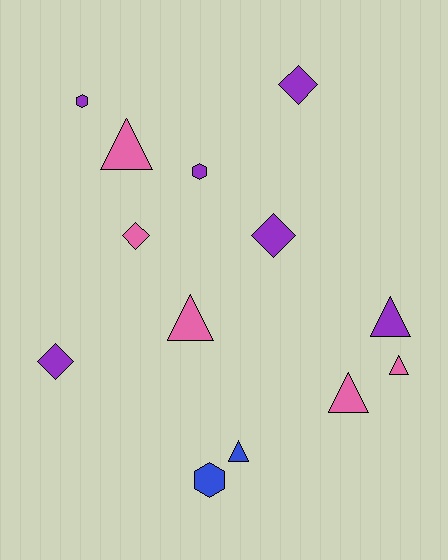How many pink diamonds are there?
There is 1 pink diamond.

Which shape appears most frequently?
Triangle, with 6 objects.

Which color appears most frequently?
Purple, with 6 objects.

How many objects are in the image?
There are 13 objects.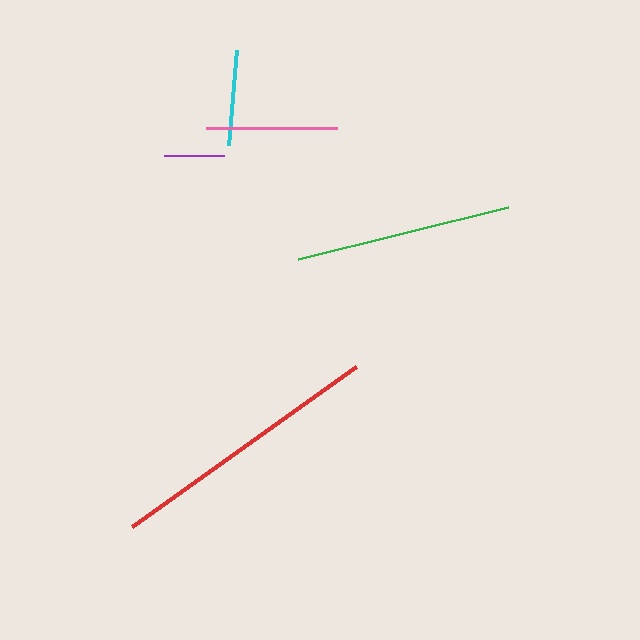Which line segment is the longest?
The red line is the longest at approximately 276 pixels.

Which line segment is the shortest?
The purple line is the shortest at approximately 60 pixels.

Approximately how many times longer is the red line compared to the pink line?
The red line is approximately 2.1 times the length of the pink line.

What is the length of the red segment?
The red segment is approximately 276 pixels long.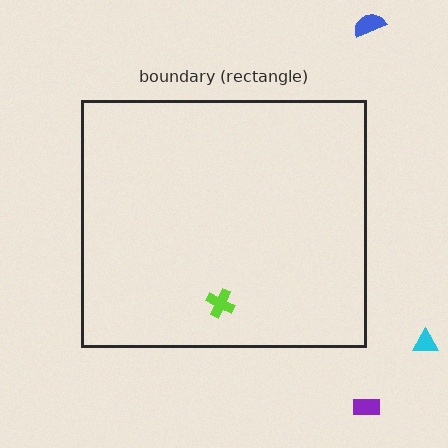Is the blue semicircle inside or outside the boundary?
Outside.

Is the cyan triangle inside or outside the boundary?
Outside.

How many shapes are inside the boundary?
1 inside, 3 outside.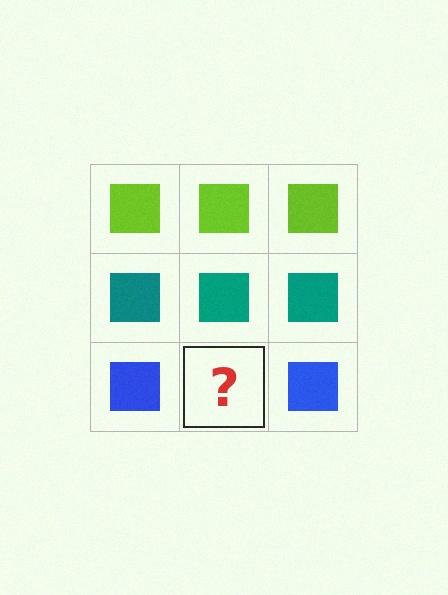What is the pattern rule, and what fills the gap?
The rule is that each row has a consistent color. The gap should be filled with a blue square.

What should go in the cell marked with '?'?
The missing cell should contain a blue square.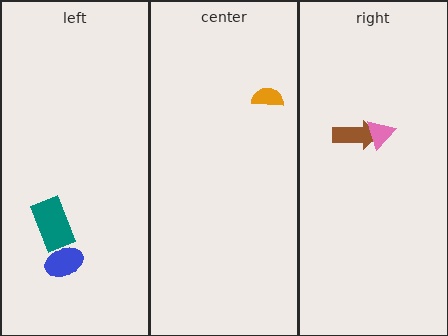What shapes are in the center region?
The orange semicircle.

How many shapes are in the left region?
2.